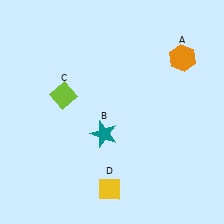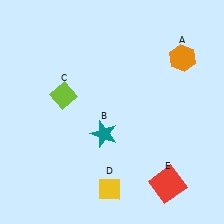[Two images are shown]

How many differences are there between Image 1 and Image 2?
There is 1 difference between the two images.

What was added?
A red square (E) was added in Image 2.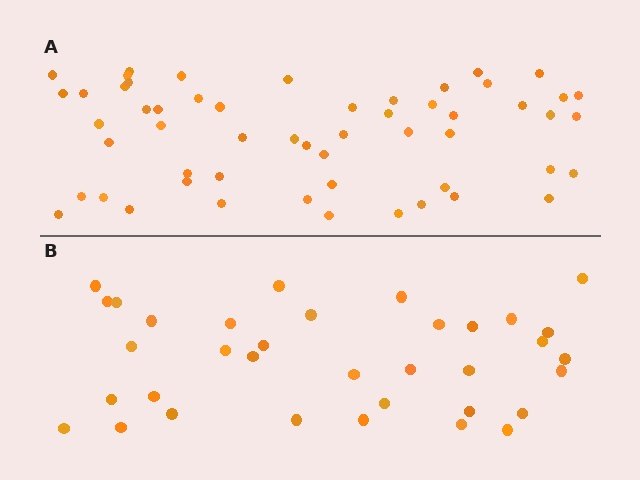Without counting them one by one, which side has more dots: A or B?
Region A (the top region) has more dots.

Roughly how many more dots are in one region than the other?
Region A has approximately 20 more dots than region B.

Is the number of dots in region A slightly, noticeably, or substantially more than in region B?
Region A has substantially more. The ratio is roughly 1.6 to 1.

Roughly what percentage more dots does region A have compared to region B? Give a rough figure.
About 55% more.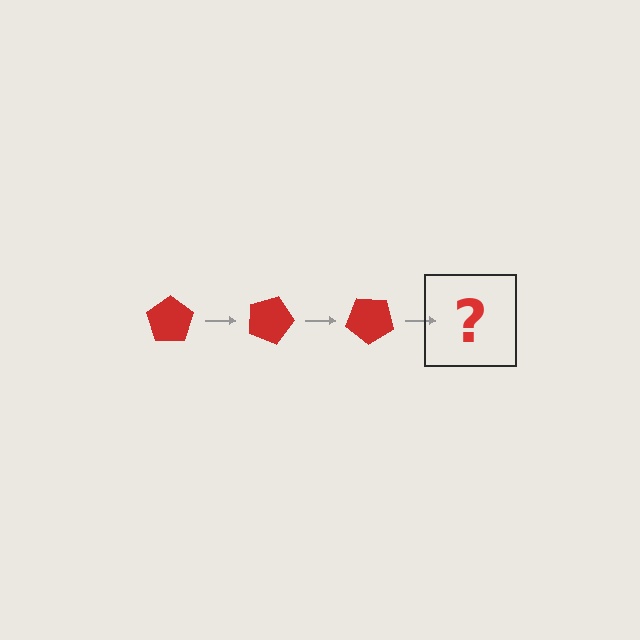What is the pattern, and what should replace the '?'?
The pattern is that the pentagon rotates 20 degrees each step. The '?' should be a red pentagon rotated 60 degrees.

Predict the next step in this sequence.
The next step is a red pentagon rotated 60 degrees.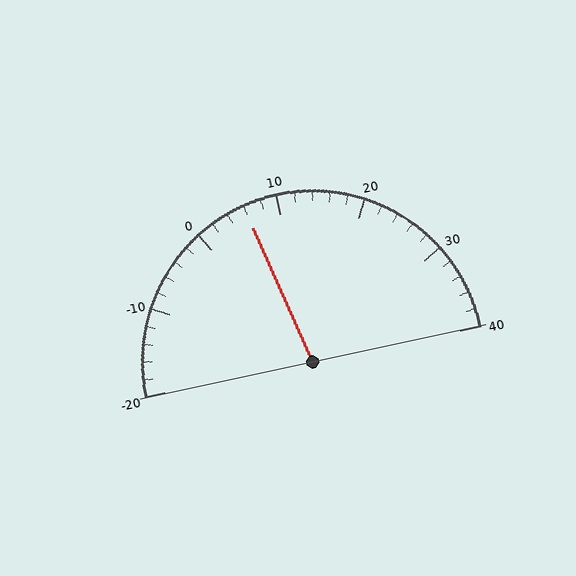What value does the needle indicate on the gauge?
The needle indicates approximately 6.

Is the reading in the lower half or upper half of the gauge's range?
The reading is in the lower half of the range (-20 to 40).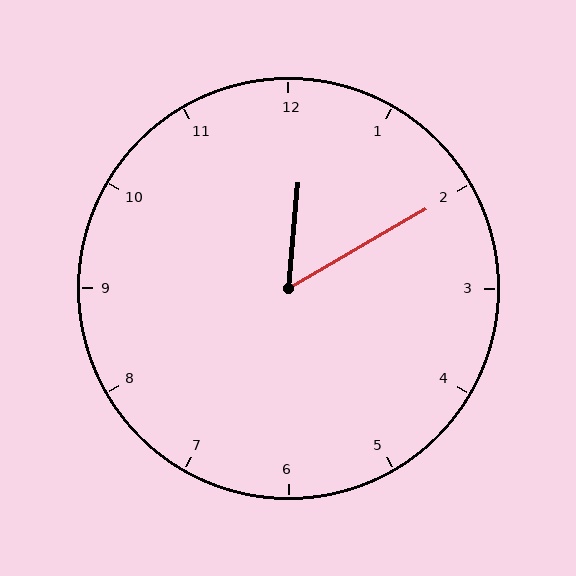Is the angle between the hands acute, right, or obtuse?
It is acute.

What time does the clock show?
12:10.